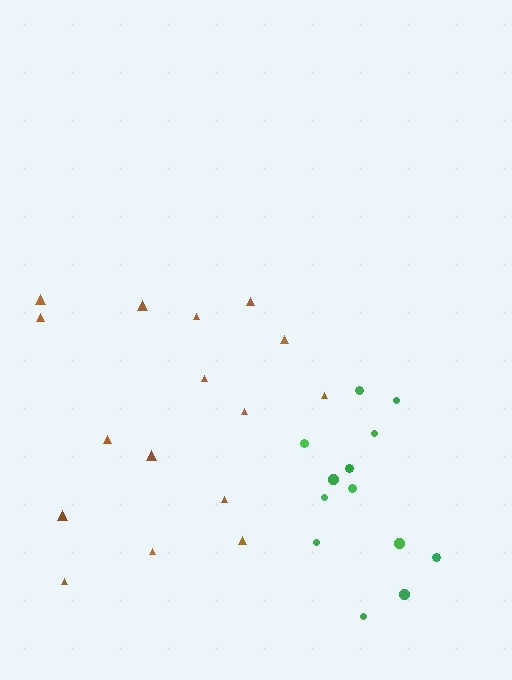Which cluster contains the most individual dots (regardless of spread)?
Brown (16).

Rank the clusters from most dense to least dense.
green, brown.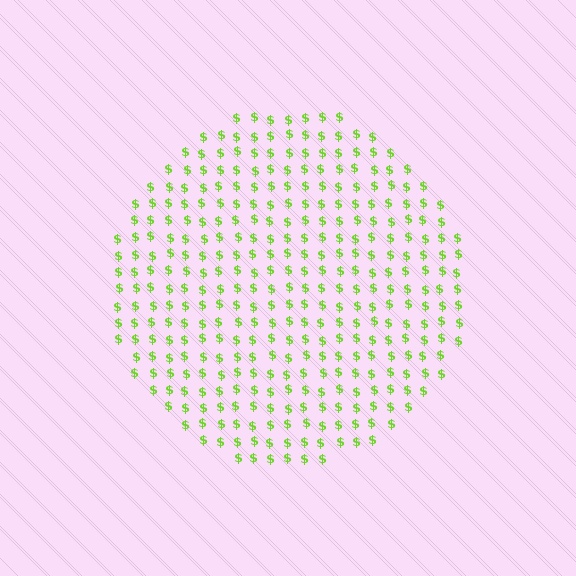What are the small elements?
The small elements are dollar signs.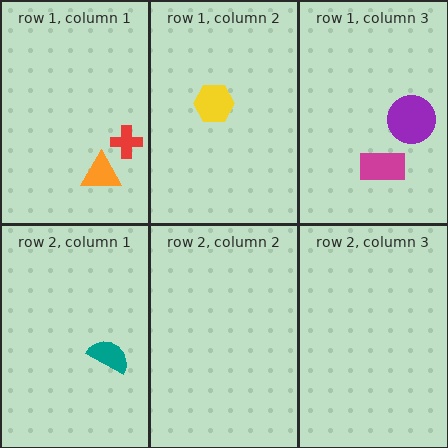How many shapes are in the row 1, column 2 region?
1.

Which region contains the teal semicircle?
The row 2, column 1 region.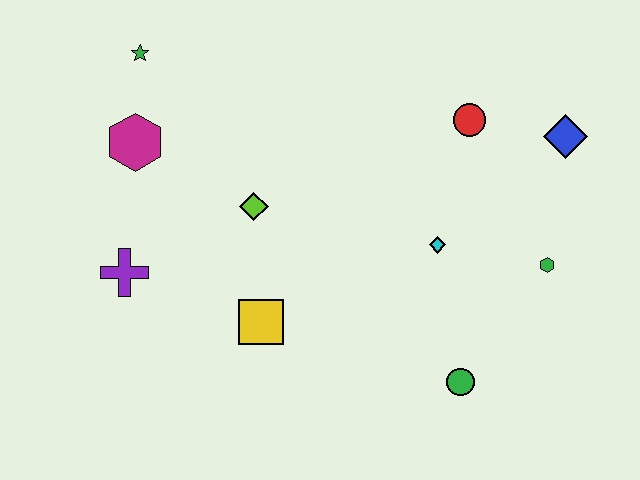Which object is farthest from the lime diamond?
The blue diamond is farthest from the lime diamond.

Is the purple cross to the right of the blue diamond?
No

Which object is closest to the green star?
The magenta hexagon is closest to the green star.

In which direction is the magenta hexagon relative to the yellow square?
The magenta hexagon is above the yellow square.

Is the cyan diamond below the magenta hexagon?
Yes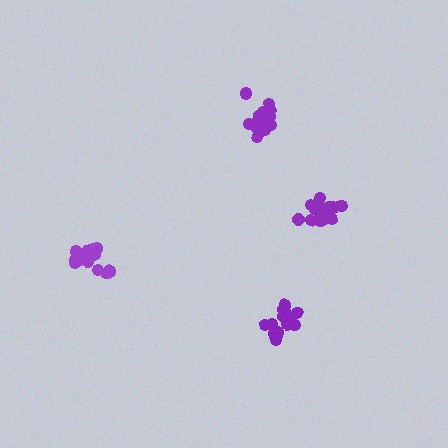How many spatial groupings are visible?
There are 4 spatial groupings.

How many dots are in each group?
Group 1: 15 dots, Group 2: 17 dots, Group 3: 15 dots, Group 4: 15 dots (62 total).